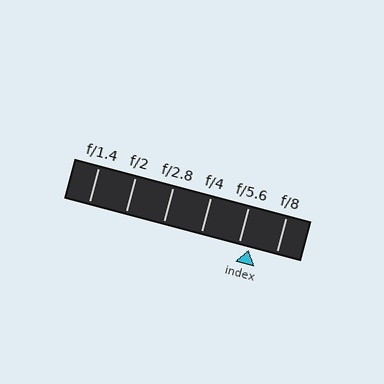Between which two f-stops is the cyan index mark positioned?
The index mark is between f/5.6 and f/8.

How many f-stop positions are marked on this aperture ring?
There are 6 f-stop positions marked.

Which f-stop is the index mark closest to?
The index mark is closest to f/5.6.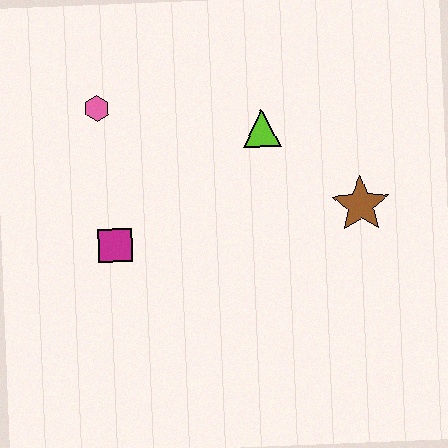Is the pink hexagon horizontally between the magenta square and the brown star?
No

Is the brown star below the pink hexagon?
Yes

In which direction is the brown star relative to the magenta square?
The brown star is to the right of the magenta square.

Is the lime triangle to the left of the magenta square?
No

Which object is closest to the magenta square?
The pink hexagon is closest to the magenta square.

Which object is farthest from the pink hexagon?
The brown star is farthest from the pink hexagon.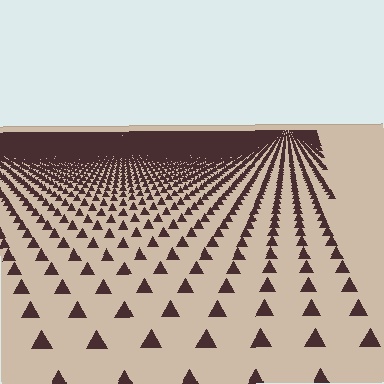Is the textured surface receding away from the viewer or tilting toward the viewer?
The surface is receding away from the viewer. Texture elements get smaller and denser toward the top.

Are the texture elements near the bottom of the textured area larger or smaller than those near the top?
Larger. Near the bottom, elements are closer to the viewer and appear at a bigger on-screen size.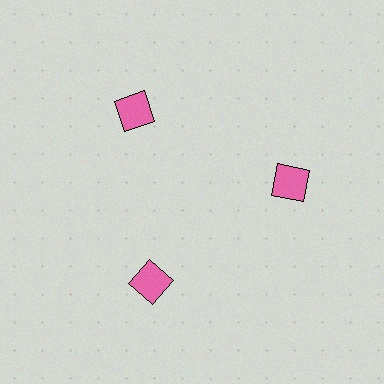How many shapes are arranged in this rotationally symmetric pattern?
There are 3 shapes, arranged in 3 groups of 1.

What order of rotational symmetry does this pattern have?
This pattern has 3-fold rotational symmetry.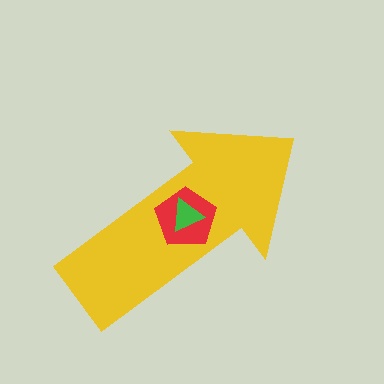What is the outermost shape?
The yellow arrow.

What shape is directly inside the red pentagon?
The green triangle.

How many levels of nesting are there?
3.